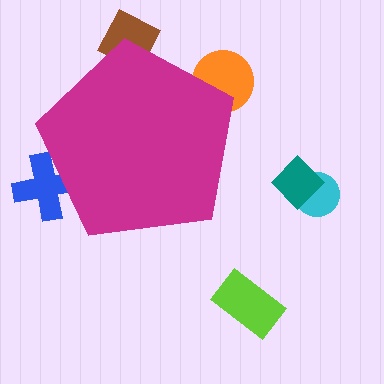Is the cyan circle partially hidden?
No, the cyan circle is fully visible.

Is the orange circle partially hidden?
Yes, the orange circle is partially hidden behind the magenta pentagon.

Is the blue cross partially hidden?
Yes, the blue cross is partially hidden behind the magenta pentagon.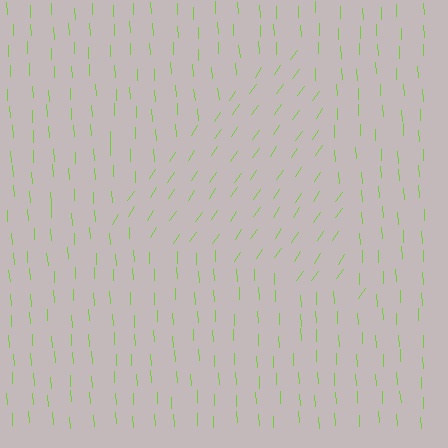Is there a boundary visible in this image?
Yes, there is a texture boundary formed by a change in line orientation.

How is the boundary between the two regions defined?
The boundary is defined purely by a change in line orientation (approximately 37 degrees difference). All lines are the same color and thickness.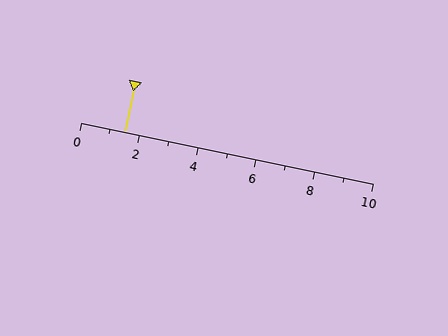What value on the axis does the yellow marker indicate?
The marker indicates approximately 1.5.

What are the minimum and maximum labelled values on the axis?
The axis runs from 0 to 10.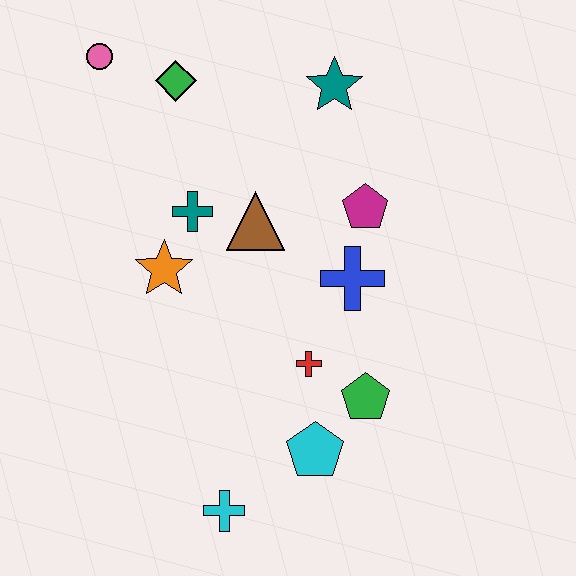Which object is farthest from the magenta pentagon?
The cyan cross is farthest from the magenta pentagon.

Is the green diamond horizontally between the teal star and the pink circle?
Yes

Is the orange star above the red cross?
Yes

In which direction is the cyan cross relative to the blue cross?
The cyan cross is below the blue cross.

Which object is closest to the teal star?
The magenta pentagon is closest to the teal star.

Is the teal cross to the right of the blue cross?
No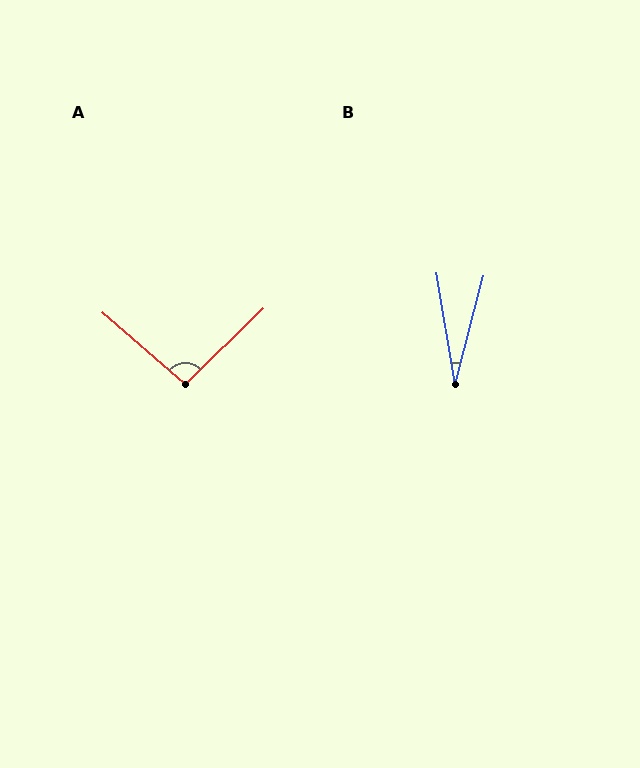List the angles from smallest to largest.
B (24°), A (95°).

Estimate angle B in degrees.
Approximately 24 degrees.